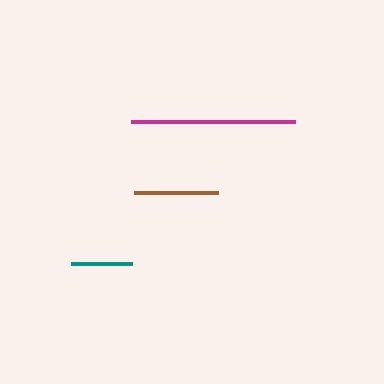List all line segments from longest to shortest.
From longest to shortest: magenta, brown, teal.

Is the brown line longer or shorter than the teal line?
The brown line is longer than the teal line.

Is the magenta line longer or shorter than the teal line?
The magenta line is longer than the teal line.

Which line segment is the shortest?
The teal line is the shortest at approximately 60 pixels.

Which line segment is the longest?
The magenta line is the longest at approximately 164 pixels.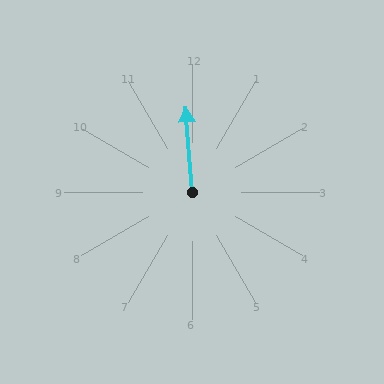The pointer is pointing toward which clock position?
Roughly 12 o'clock.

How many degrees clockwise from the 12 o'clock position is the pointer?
Approximately 356 degrees.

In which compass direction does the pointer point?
North.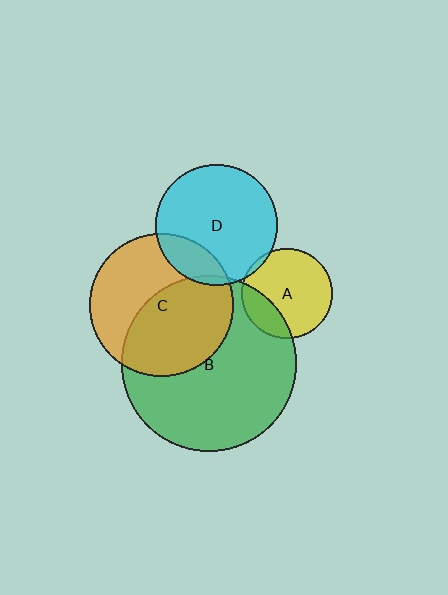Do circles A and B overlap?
Yes.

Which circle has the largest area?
Circle B (green).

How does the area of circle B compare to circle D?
Approximately 2.1 times.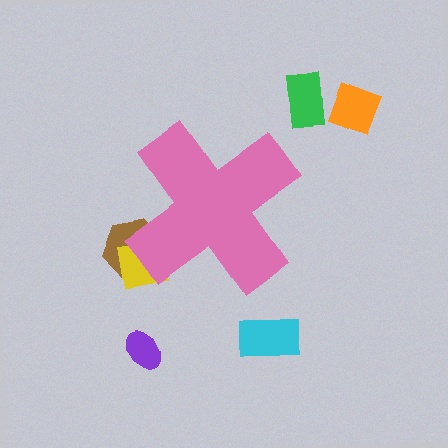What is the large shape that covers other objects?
A pink cross.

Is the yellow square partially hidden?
Yes, the yellow square is partially hidden behind the pink cross.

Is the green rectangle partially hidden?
No, the green rectangle is fully visible.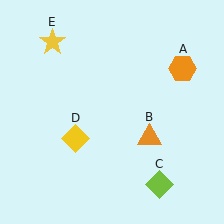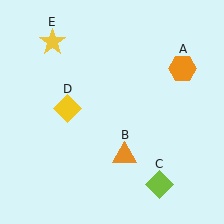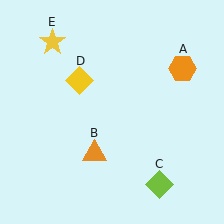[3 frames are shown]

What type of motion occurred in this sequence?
The orange triangle (object B), yellow diamond (object D) rotated clockwise around the center of the scene.